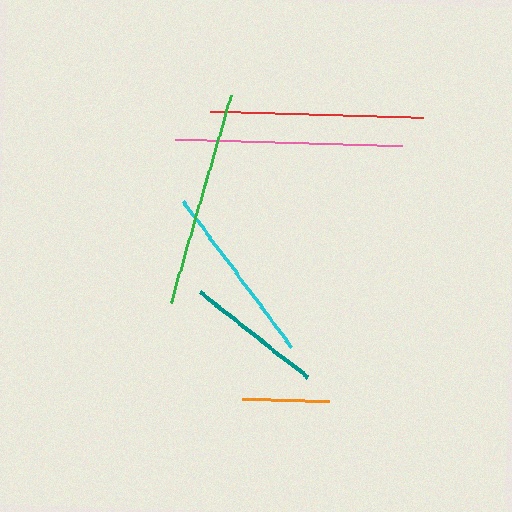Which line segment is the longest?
The pink line is the longest at approximately 227 pixels.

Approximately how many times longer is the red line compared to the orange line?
The red line is approximately 2.4 times the length of the orange line.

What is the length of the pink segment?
The pink segment is approximately 227 pixels long.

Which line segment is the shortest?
The orange line is the shortest at approximately 87 pixels.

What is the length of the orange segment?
The orange segment is approximately 87 pixels long.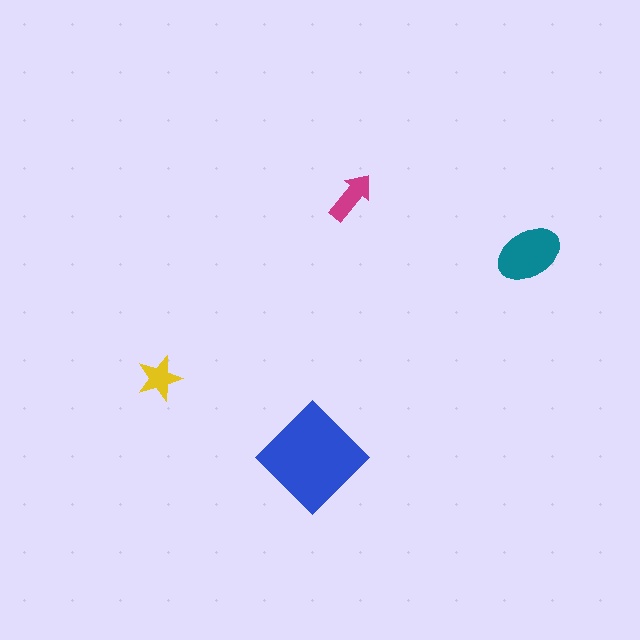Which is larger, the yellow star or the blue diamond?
The blue diamond.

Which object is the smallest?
The yellow star.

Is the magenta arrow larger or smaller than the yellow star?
Larger.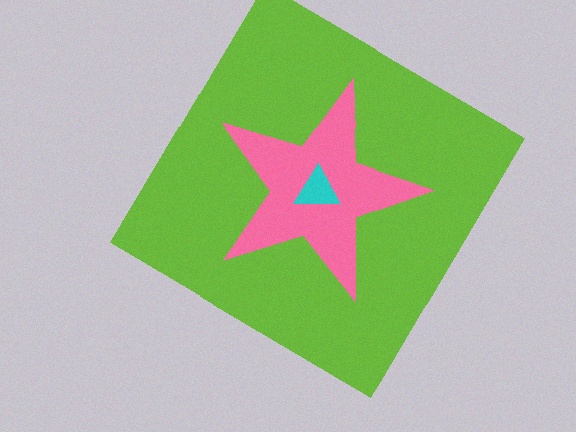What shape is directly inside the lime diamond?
The pink star.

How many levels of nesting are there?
3.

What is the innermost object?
The cyan triangle.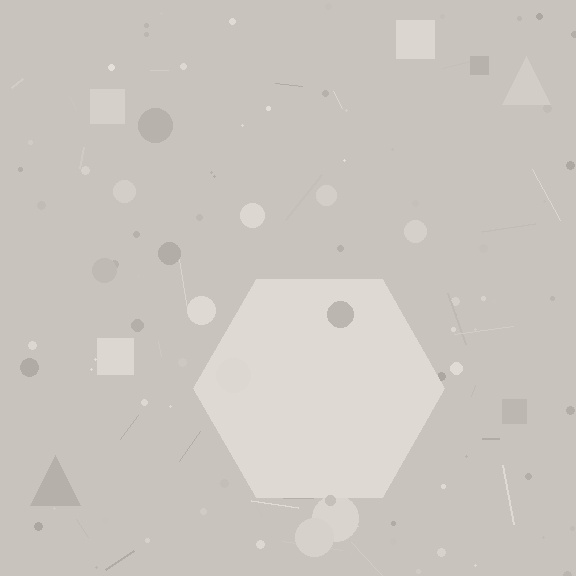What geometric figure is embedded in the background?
A hexagon is embedded in the background.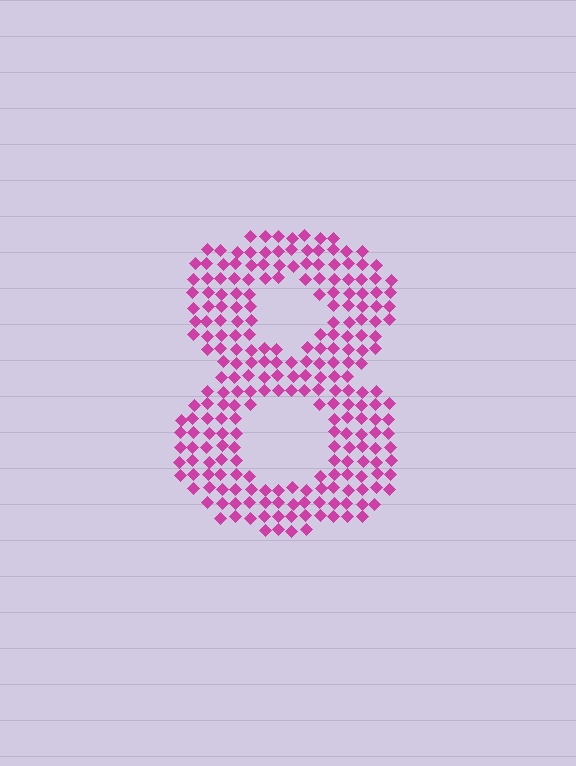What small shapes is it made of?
It is made of small diamonds.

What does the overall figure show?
The overall figure shows the digit 8.